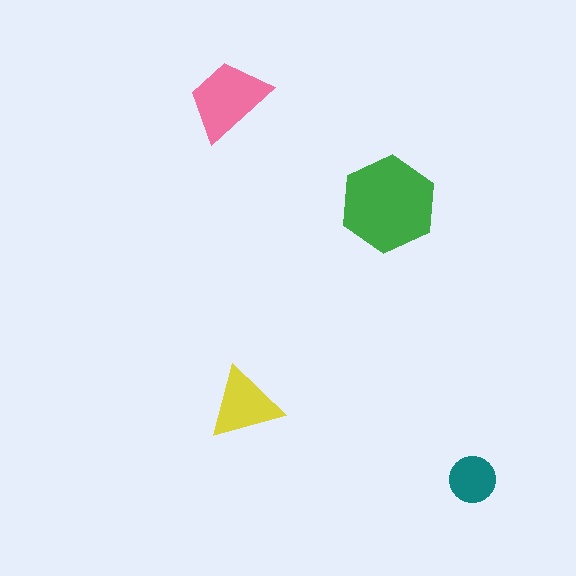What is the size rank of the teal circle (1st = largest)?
4th.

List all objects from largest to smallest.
The green hexagon, the pink trapezoid, the yellow triangle, the teal circle.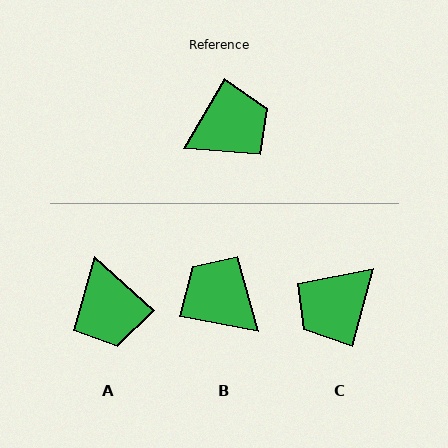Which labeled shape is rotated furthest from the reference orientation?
C, about 164 degrees away.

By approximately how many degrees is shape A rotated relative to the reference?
Approximately 101 degrees clockwise.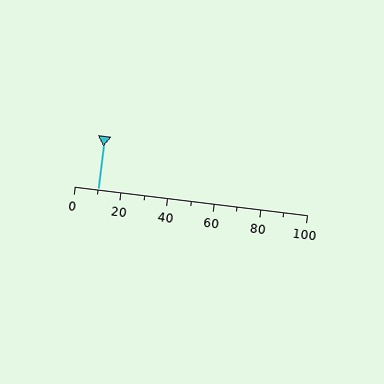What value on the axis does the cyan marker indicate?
The marker indicates approximately 10.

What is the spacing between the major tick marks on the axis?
The major ticks are spaced 20 apart.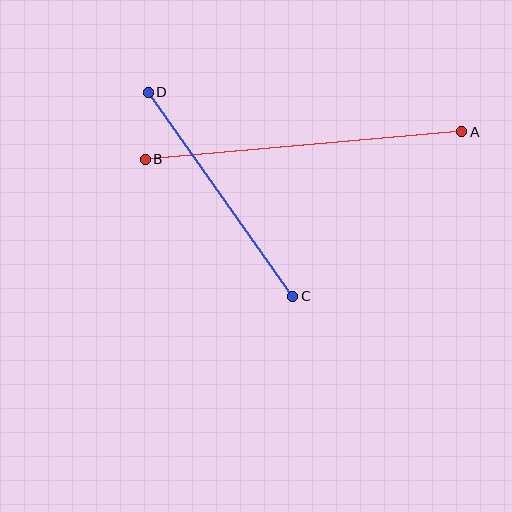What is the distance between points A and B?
The distance is approximately 317 pixels.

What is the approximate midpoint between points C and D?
The midpoint is at approximately (221, 194) pixels.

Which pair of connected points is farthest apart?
Points A and B are farthest apart.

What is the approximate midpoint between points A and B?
The midpoint is at approximately (303, 146) pixels.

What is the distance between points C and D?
The distance is approximately 250 pixels.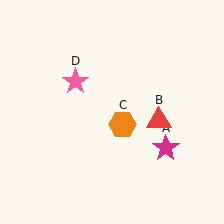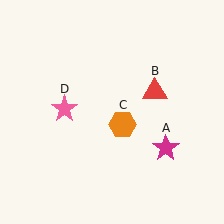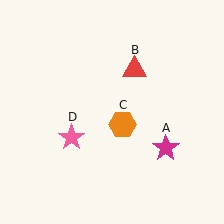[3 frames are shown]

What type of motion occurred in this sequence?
The red triangle (object B), pink star (object D) rotated counterclockwise around the center of the scene.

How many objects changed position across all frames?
2 objects changed position: red triangle (object B), pink star (object D).